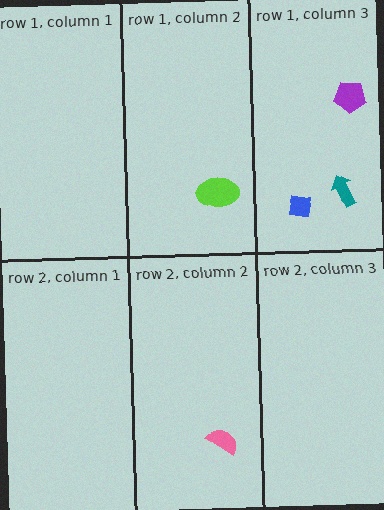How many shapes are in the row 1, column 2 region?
1.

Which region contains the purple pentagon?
The row 1, column 3 region.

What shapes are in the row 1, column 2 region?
The lime ellipse.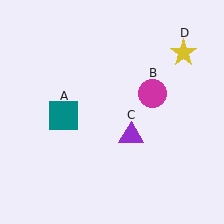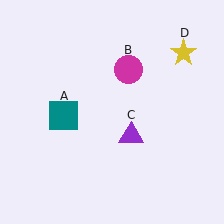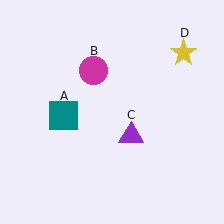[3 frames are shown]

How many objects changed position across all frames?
1 object changed position: magenta circle (object B).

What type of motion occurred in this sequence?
The magenta circle (object B) rotated counterclockwise around the center of the scene.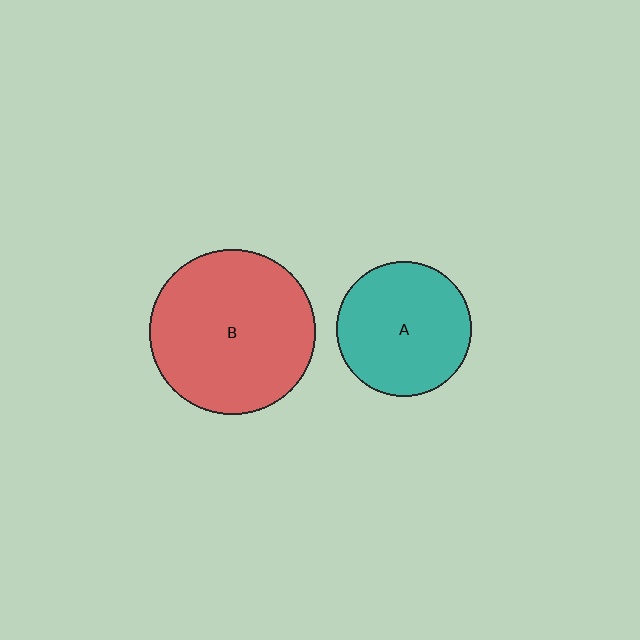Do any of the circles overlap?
No, none of the circles overlap.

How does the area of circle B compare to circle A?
Approximately 1.5 times.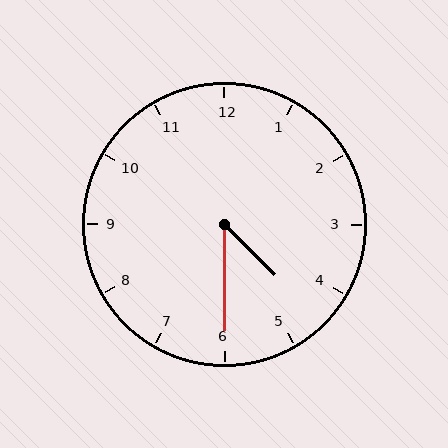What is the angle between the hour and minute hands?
Approximately 45 degrees.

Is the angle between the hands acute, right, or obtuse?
It is acute.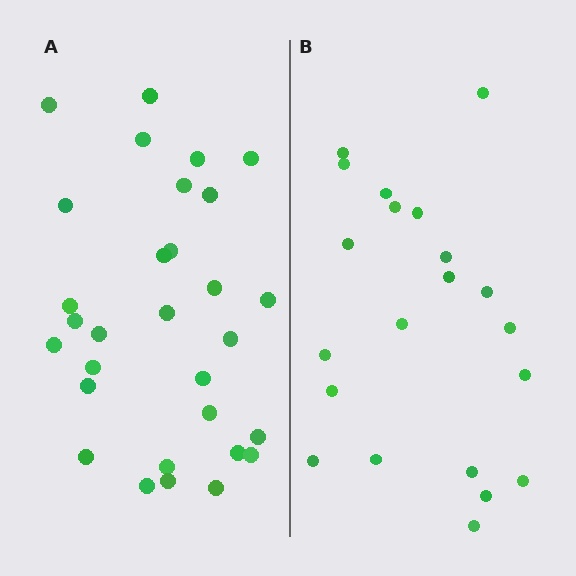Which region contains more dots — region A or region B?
Region A (the left region) has more dots.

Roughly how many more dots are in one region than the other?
Region A has roughly 8 or so more dots than region B.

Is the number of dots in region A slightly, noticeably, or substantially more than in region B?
Region A has noticeably more, but not dramatically so. The ratio is roughly 1.4 to 1.